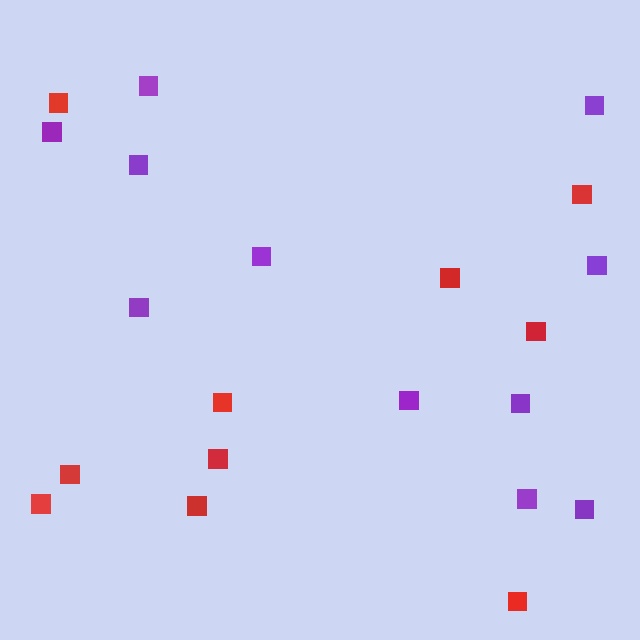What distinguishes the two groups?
There are 2 groups: one group of purple squares (11) and one group of red squares (10).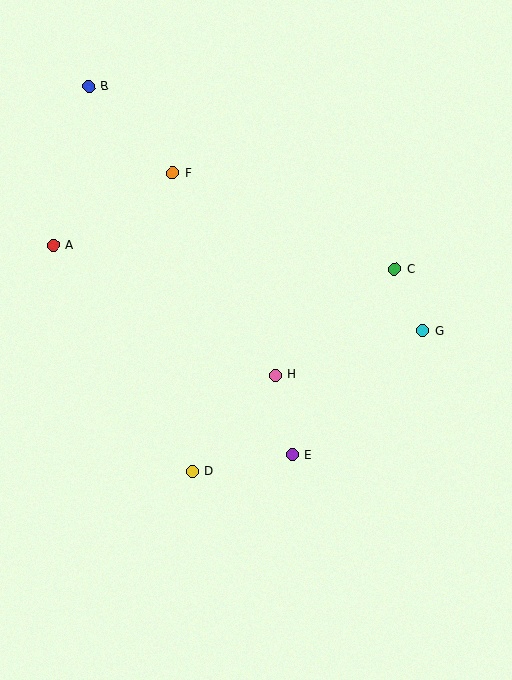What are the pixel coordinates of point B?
Point B is at (89, 86).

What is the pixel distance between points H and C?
The distance between H and C is 159 pixels.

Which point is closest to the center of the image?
Point H at (275, 375) is closest to the center.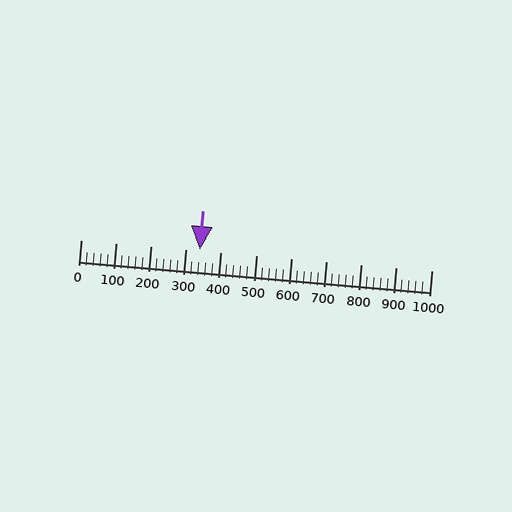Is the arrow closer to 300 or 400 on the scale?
The arrow is closer to 300.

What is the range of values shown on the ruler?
The ruler shows values from 0 to 1000.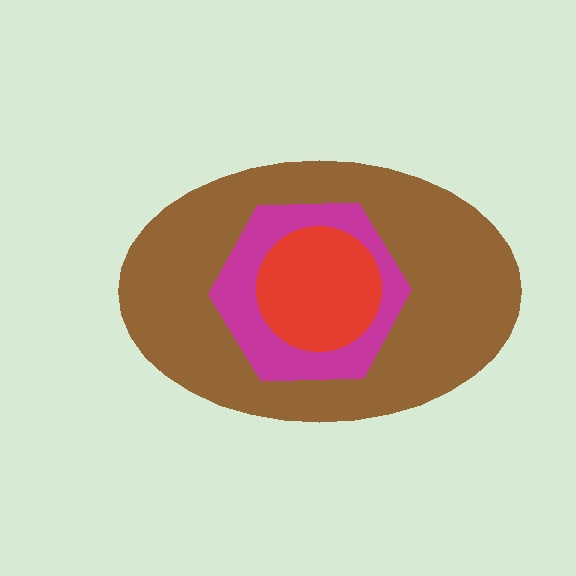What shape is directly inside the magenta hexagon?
The red circle.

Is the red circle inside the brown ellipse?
Yes.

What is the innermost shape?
The red circle.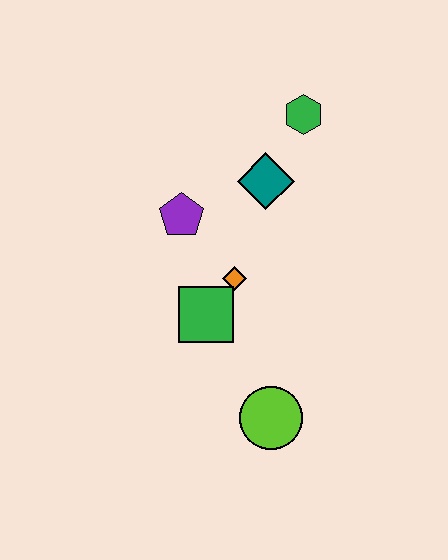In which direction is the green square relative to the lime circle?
The green square is above the lime circle.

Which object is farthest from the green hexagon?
The lime circle is farthest from the green hexagon.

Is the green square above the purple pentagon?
No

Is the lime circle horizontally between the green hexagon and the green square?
Yes